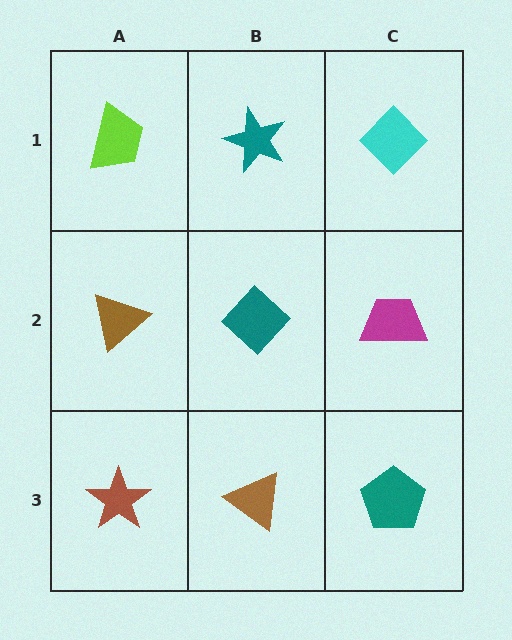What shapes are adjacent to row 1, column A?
A brown triangle (row 2, column A), a teal star (row 1, column B).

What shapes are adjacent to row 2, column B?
A teal star (row 1, column B), a brown triangle (row 3, column B), a brown triangle (row 2, column A), a magenta trapezoid (row 2, column C).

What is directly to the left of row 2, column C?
A teal diamond.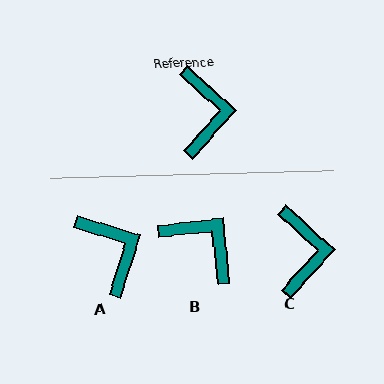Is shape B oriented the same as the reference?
No, it is off by about 48 degrees.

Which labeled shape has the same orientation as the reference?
C.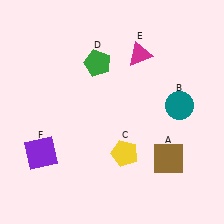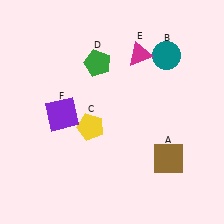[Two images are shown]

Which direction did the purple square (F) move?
The purple square (F) moved up.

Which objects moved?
The objects that moved are: the teal circle (B), the yellow pentagon (C), the purple square (F).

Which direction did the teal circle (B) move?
The teal circle (B) moved up.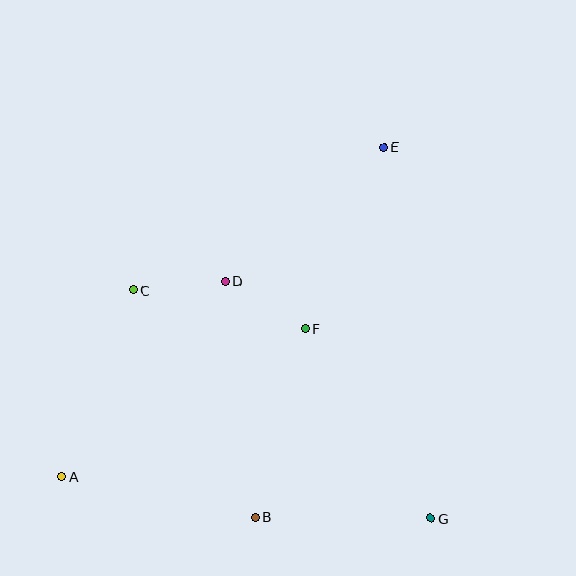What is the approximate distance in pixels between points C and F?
The distance between C and F is approximately 176 pixels.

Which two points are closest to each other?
Points C and D are closest to each other.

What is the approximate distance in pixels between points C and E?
The distance between C and E is approximately 288 pixels.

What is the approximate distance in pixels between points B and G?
The distance between B and G is approximately 175 pixels.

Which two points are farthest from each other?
Points A and E are farthest from each other.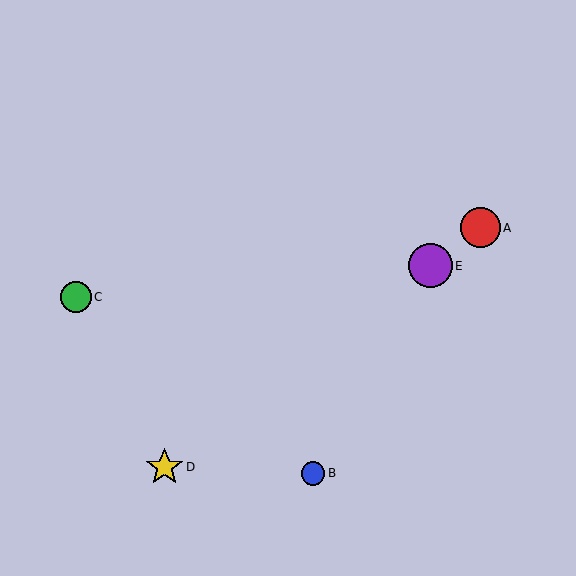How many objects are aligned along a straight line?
3 objects (A, D, E) are aligned along a straight line.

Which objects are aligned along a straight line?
Objects A, D, E are aligned along a straight line.